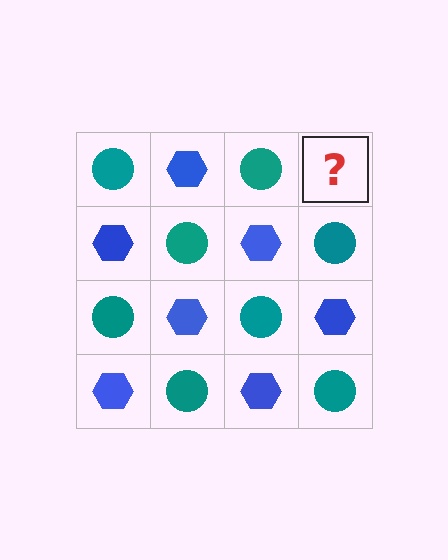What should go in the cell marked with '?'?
The missing cell should contain a blue hexagon.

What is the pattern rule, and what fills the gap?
The rule is that it alternates teal circle and blue hexagon in a checkerboard pattern. The gap should be filled with a blue hexagon.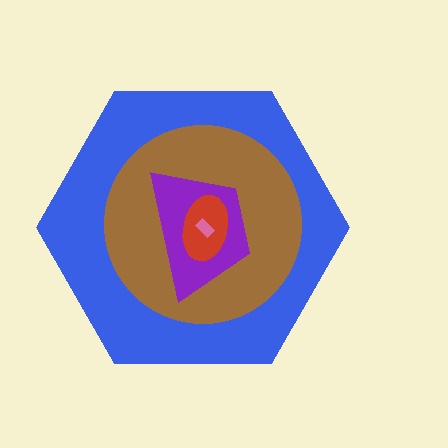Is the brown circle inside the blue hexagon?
Yes.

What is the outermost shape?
The blue hexagon.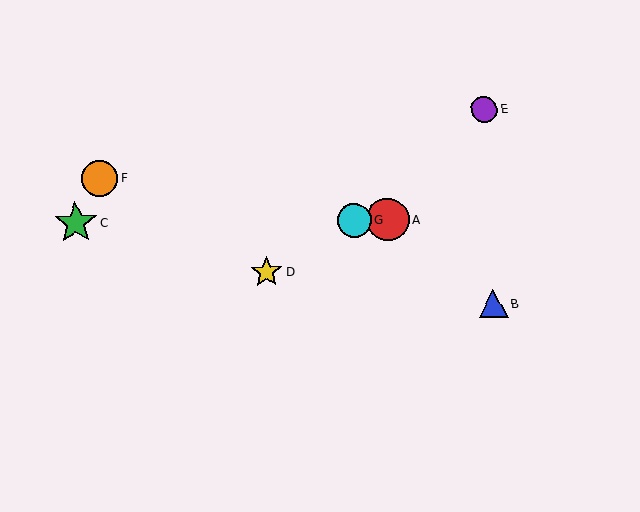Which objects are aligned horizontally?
Objects A, C, G are aligned horizontally.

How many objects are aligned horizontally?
3 objects (A, C, G) are aligned horizontally.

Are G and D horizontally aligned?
No, G is at y≈220 and D is at y≈272.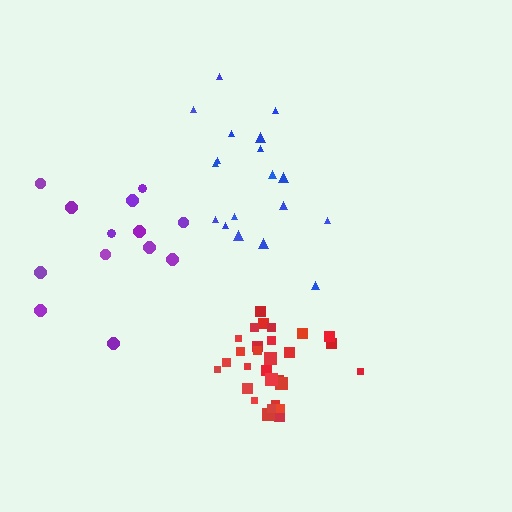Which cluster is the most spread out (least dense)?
Purple.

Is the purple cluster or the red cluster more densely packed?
Red.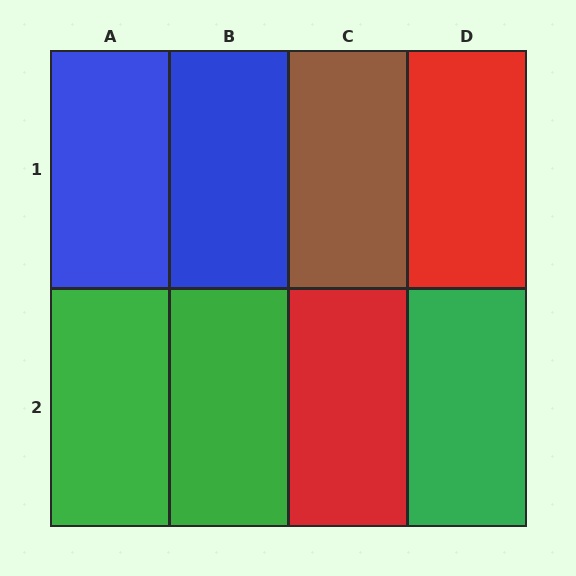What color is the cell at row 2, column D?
Green.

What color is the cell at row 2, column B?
Green.